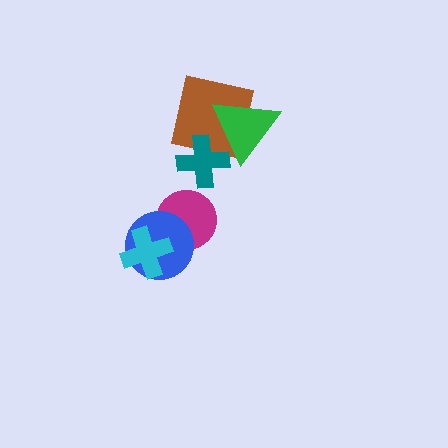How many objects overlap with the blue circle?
2 objects overlap with the blue circle.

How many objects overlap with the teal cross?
2 objects overlap with the teal cross.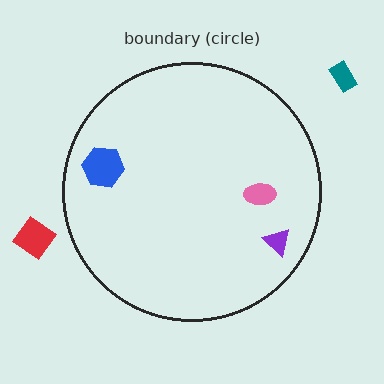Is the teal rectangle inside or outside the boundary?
Outside.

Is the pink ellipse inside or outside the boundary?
Inside.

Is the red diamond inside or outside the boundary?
Outside.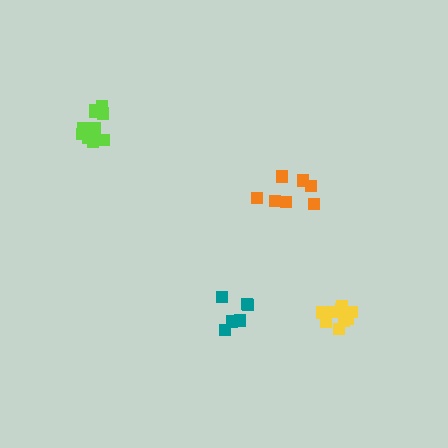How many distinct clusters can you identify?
There are 4 distinct clusters.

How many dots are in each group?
Group 1: 7 dots, Group 2: 7 dots, Group 3: 9 dots, Group 4: 11 dots (34 total).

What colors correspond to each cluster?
The clusters are colored: teal, orange, yellow, lime.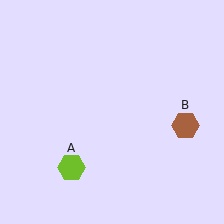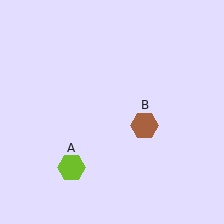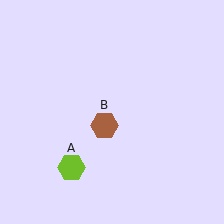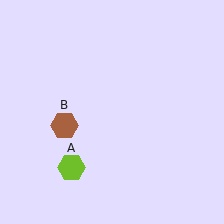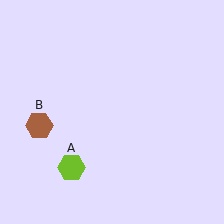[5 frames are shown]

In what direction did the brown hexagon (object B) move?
The brown hexagon (object B) moved left.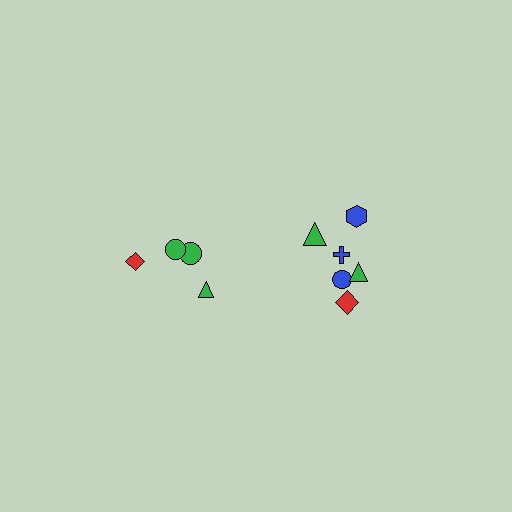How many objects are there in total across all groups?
There are 10 objects.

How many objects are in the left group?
There are 4 objects.